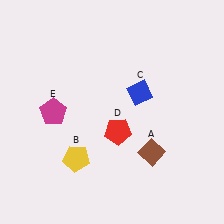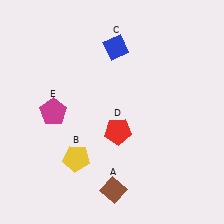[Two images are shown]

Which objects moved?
The objects that moved are: the brown diamond (A), the blue diamond (C).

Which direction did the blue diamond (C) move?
The blue diamond (C) moved up.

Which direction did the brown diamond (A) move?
The brown diamond (A) moved left.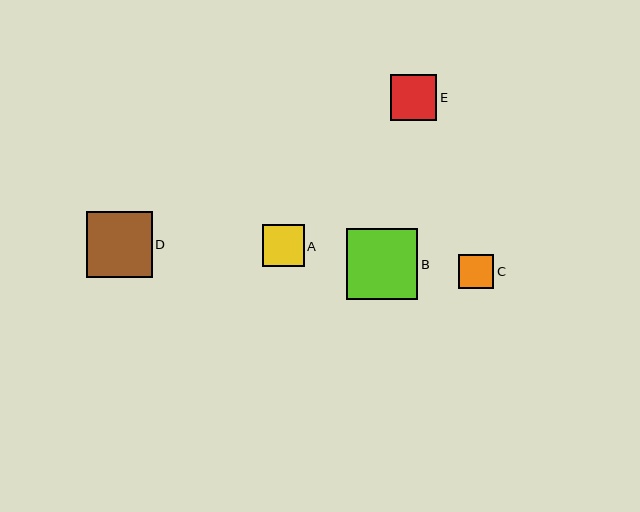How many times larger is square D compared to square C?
Square D is approximately 1.9 times the size of square C.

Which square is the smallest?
Square C is the smallest with a size of approximately 35 pixels.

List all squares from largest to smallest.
From largest to smallest: B, D, E, A, C.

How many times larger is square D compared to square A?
Square D is approximately 1.6 times the size of square A.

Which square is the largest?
Square B is the largest with a size of approximately 71 pixels.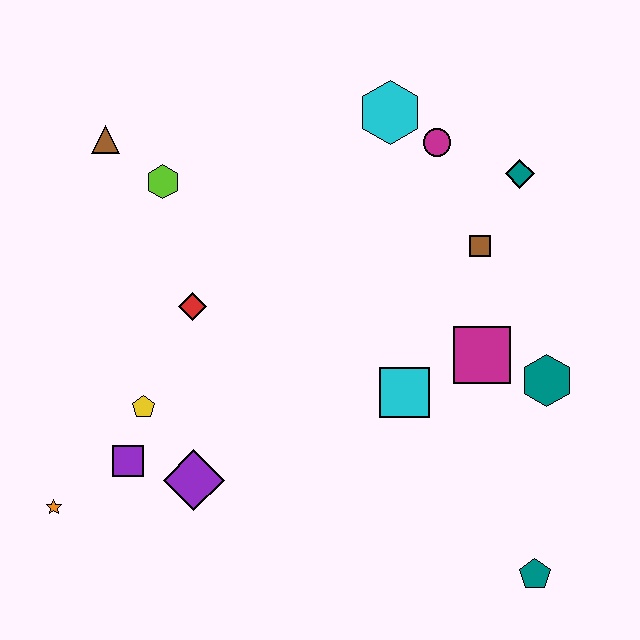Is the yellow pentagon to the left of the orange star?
No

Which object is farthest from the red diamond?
The teal pentagon is farthest from the red diamond.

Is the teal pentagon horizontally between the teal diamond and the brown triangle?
No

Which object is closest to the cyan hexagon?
The magenta circle is closest to the cyan hexagon.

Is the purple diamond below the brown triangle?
Yes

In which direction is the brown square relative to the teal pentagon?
The brown square is above the teal pentagon.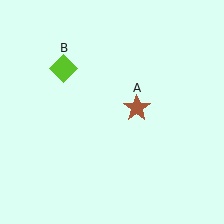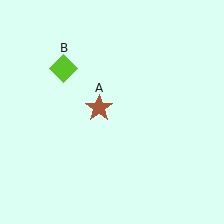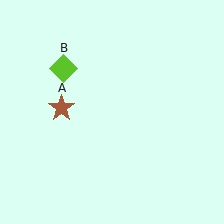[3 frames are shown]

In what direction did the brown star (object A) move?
The brown star (object A) moved left.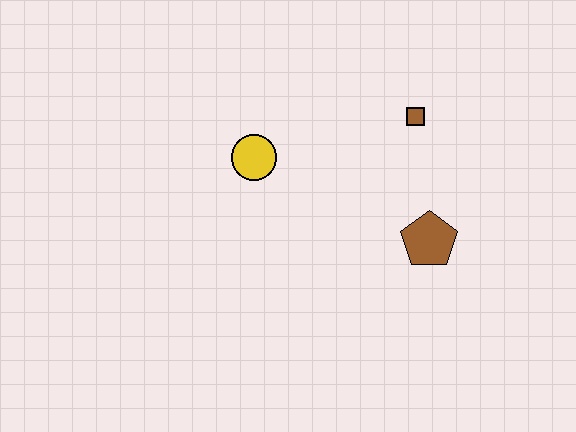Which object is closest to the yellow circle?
The brown square is closest to the yellow circle.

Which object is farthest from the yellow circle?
The brown pentagon is farthest from the yellow circle.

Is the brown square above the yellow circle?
Yes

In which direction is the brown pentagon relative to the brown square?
The brown pentagon is below the brown square.